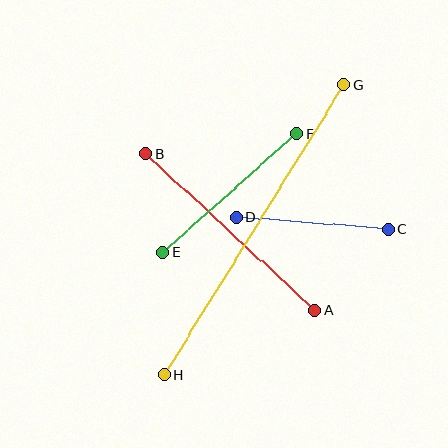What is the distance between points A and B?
The distance is approximately 230 pixels.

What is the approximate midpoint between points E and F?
The midpoint is at approximately (230, 193) pixels.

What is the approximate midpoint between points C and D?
The midpoint is at approximately (312, 223) pixels.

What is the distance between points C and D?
The distance is approximately 153 pixels.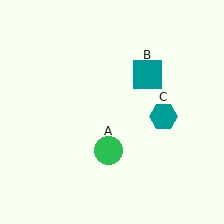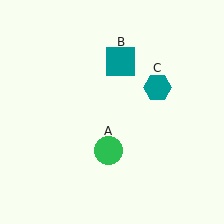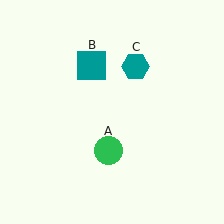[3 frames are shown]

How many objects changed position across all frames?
2 objects changed position: teal square (object B), teal hexagon (object C).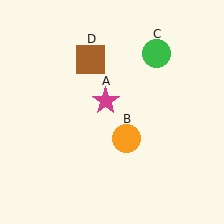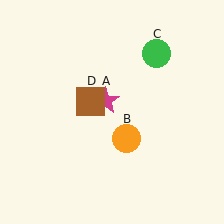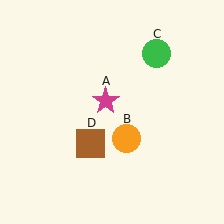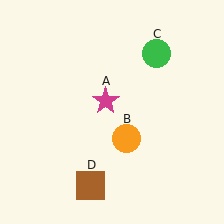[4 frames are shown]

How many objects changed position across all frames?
1 object changed position: brown square (object D).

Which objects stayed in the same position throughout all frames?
Magenta star (object A) and orange circle (object B) and green circle (object C) remained stationary.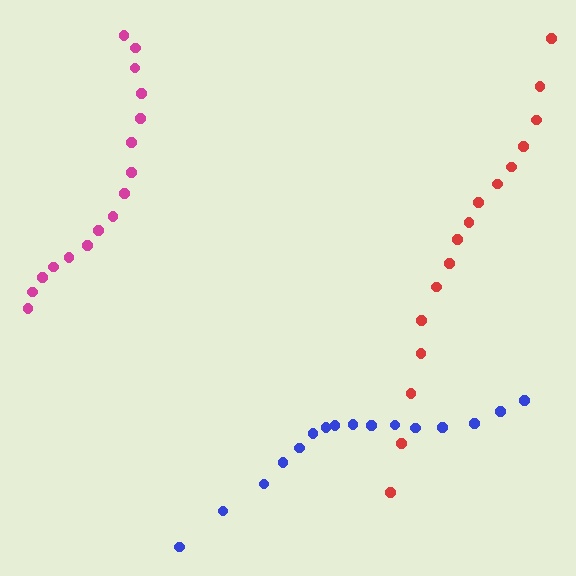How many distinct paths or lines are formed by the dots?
There are 3 distinct paths.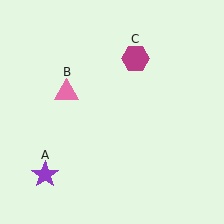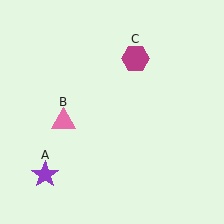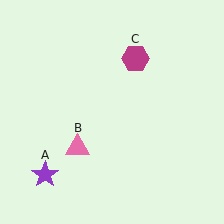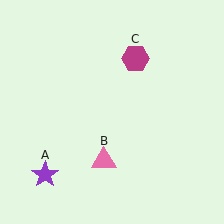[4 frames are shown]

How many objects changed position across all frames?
1 object changed position: pink triangle (object B).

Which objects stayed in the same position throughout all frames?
Purple star (object A) and magenta hexagon (object C) remained stationary.